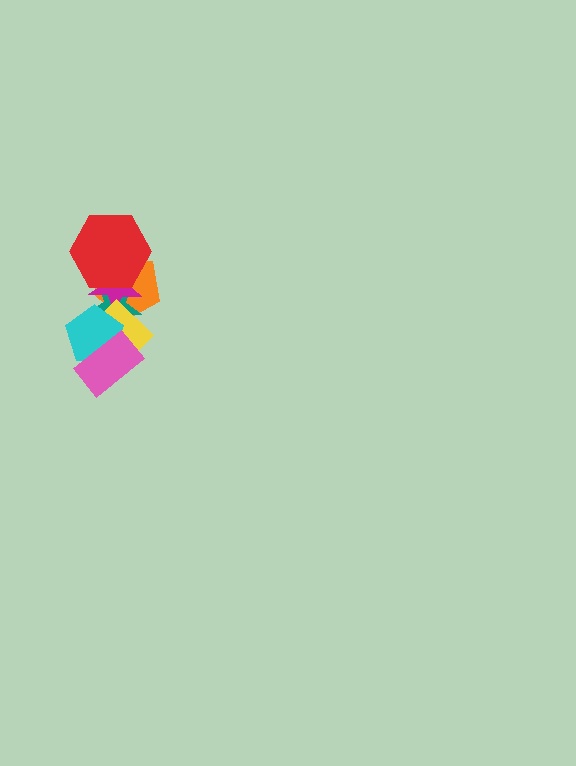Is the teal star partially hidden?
Yes, it is partially covered by another shape.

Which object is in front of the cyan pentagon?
The pink rectangle is in front of the cyan pentagon.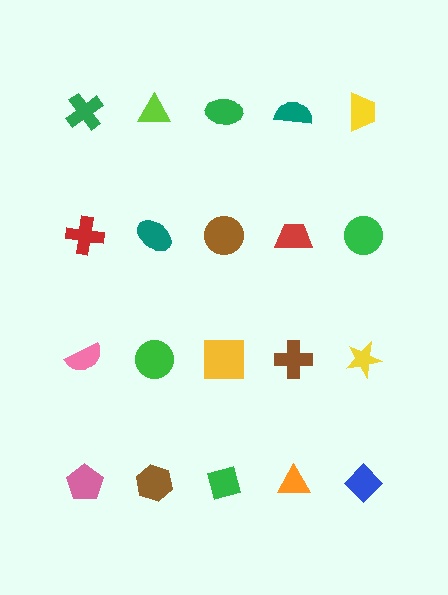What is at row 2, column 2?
A teal ellipse.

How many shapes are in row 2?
5 shapes.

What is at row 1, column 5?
A yellow trapezoid.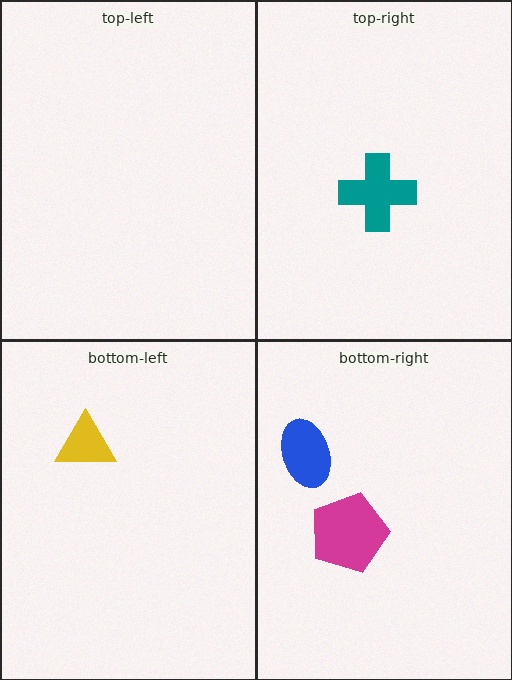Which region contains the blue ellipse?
The bottom-right region.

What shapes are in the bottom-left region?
The yellow triangle.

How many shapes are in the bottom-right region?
2.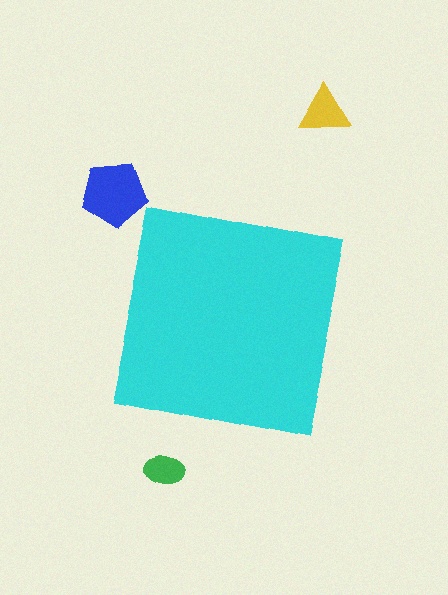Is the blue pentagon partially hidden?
No, the blue pentagon is fully visible.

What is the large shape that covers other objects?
A cyan square.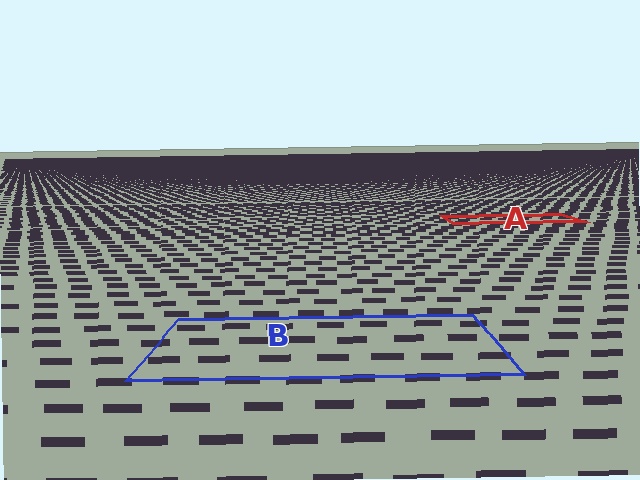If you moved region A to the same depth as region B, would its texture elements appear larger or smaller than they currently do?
They would appear larger. At a closer depth, the same texture elements are projected at a bigger on-screen size.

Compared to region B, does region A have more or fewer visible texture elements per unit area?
Region A has more texture elements per unit area — they are packed more densely because it is farther away.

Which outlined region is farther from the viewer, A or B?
Region A is farther from the viewer — the texture elements inside it appear smaller and more densely packed.